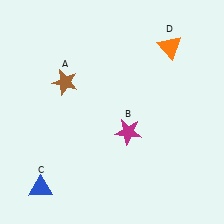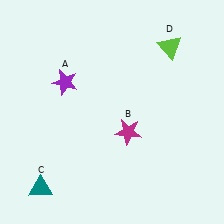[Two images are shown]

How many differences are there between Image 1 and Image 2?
There are 3 differences between the two images.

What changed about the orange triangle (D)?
In Image 1, D is orange. In Image 2, it changed to lime.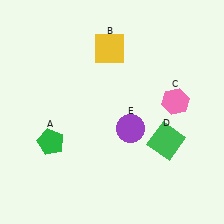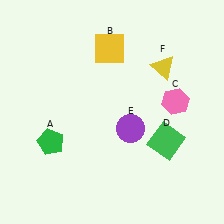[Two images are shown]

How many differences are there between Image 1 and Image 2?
There is 1 difference between the two images.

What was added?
A yellow triangle (F) was added in Image 2.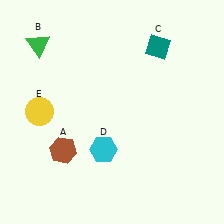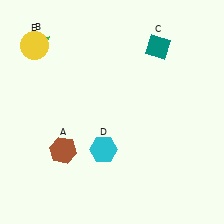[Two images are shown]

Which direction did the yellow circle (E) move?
The yellow circle (E) moved up.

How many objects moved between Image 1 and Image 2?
1 object moved between the two images.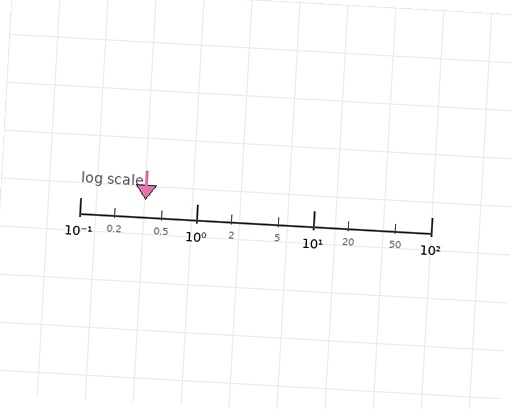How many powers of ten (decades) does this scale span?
The scale spans 3 decades, from 0.1 to 100.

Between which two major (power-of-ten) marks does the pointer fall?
The pointer is between 0.1 and 1.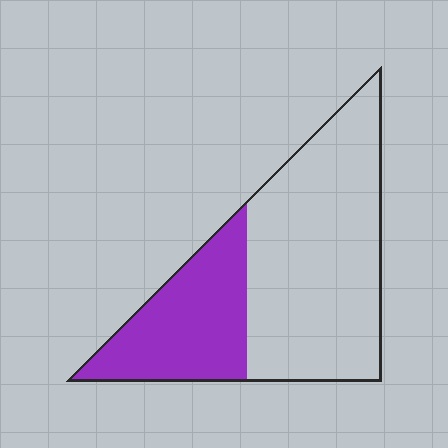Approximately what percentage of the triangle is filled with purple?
Approximately 35%.